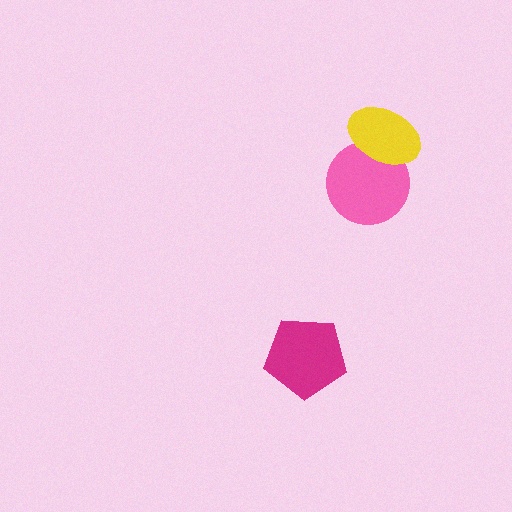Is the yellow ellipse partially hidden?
No, no other shape covers it.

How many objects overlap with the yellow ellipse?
1 object overlaps with the yellow ellipse.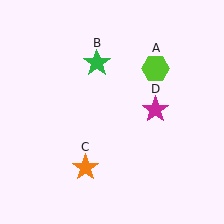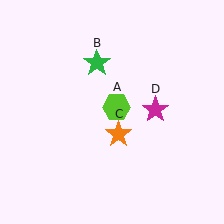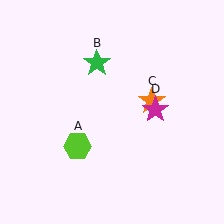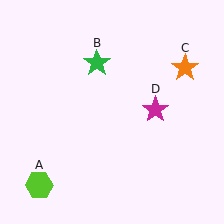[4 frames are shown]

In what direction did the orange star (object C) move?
The orange star (object C) moved up and to the right.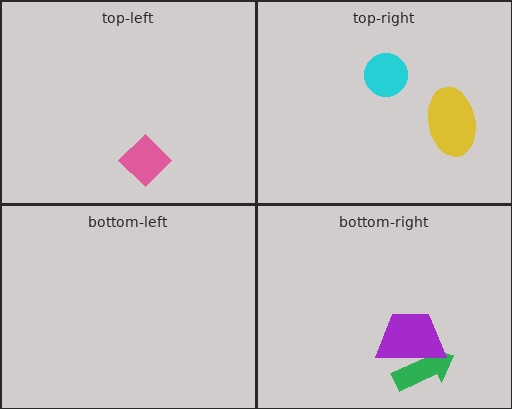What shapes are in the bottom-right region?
The green arrow, the purple trapezoid.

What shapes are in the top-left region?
The pink diamond.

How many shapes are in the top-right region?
2.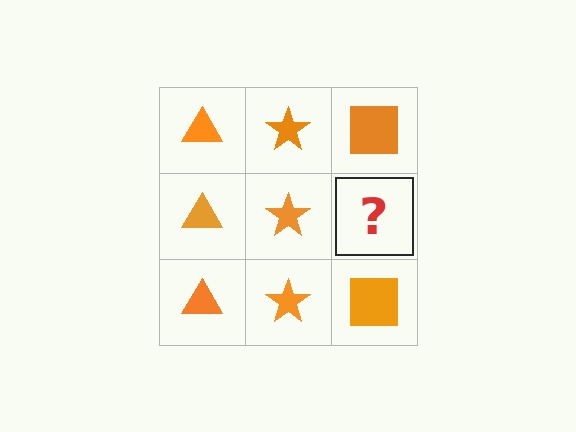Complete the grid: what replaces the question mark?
The question mark should be replaced with an orange square.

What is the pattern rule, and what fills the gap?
The rule is that each column has a consistent shape. The gap should be filled with an orange square.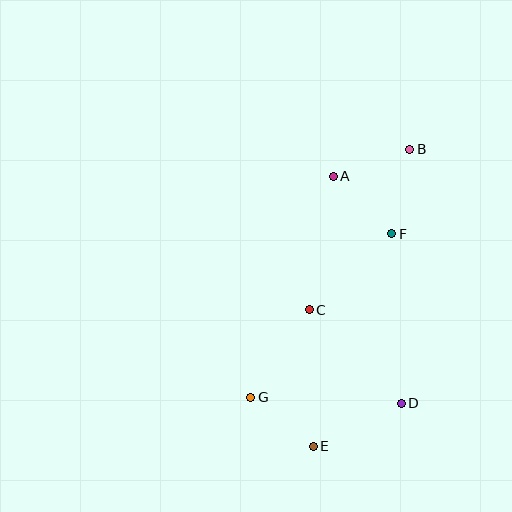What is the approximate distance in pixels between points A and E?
The distance between A and E is approximately 271 pixels.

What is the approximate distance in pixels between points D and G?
The distance between D and G is approximately 150 pixels.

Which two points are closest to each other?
Points E and G are closest to each other.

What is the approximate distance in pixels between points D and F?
The distance between D and F is approximately 170 pixels.